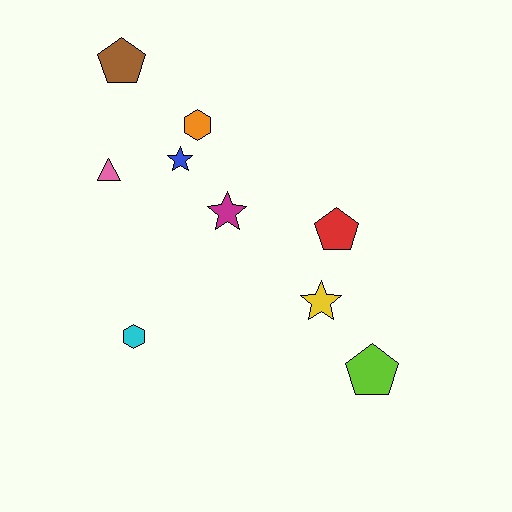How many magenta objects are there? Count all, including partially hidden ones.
There is 1 magenta object.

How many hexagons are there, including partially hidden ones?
There are 2 hexagons.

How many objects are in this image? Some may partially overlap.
There are 9 objects.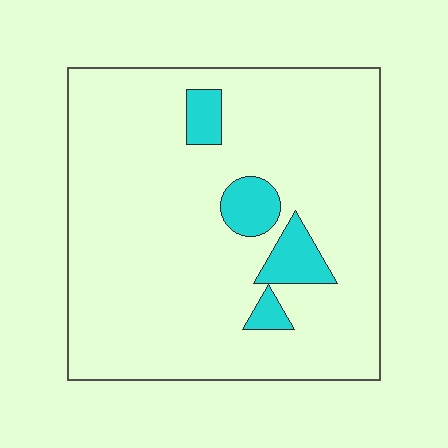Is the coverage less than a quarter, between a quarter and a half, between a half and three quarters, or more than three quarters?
Less than a quarter.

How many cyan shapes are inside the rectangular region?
4.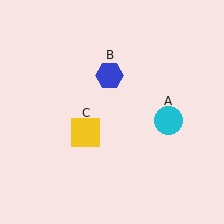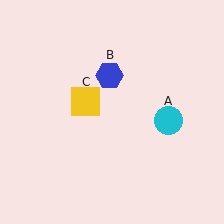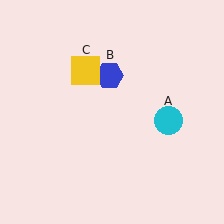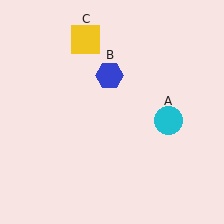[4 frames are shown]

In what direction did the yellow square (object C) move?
The yellow square (object C) moved up.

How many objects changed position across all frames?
1 object changed position: yellow square (object C).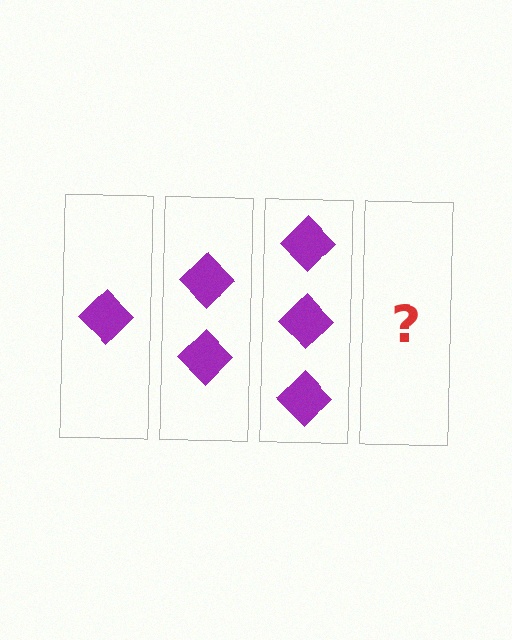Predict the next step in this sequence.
The next step is 4 diamonds.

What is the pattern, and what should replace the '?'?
The pattern is that each step adds one more diamond. The '?' should be 4 diamonds.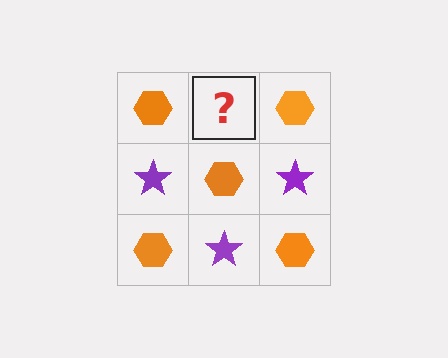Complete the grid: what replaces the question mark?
The question mark should be replaced with a purple star.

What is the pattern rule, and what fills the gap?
The rule is that it alternates orange hexagon and purple star in a checkerboard pattern. The gap should be filled with a purple star.